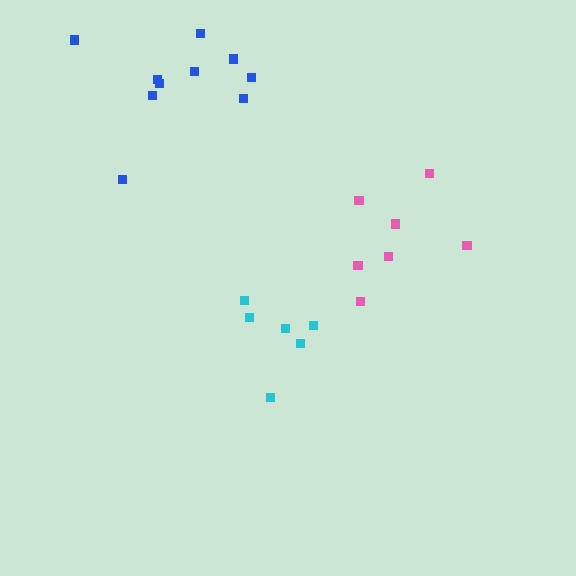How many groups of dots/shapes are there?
There are 3 groups.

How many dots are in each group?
Group 1: 7 dots, Group 2: 6 dots, Group 3: 10 dots (23 total).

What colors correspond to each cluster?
The clusters are colored: pink, cyan, blue.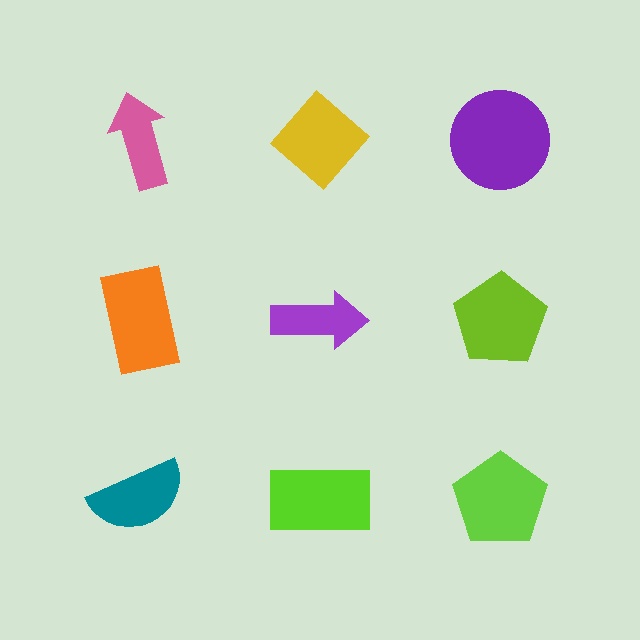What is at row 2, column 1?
An orange rectangle.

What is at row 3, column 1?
A teal semicircle.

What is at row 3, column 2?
A lime rectangle.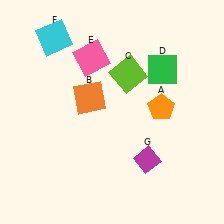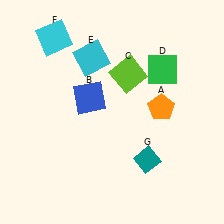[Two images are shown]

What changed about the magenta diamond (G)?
In Image 1, G is magenta. In Image 2, it changed to teal.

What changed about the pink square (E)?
In Image 1, E is pink. In Image 2, it changed to cyan.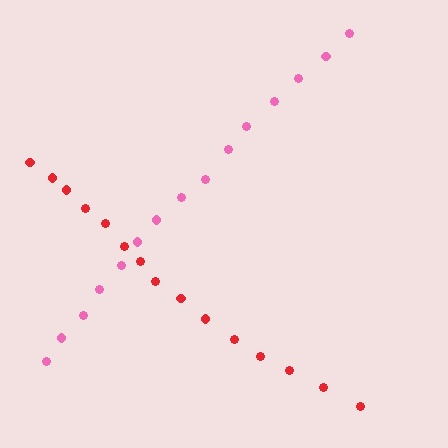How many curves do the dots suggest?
There are 2 distinct paths.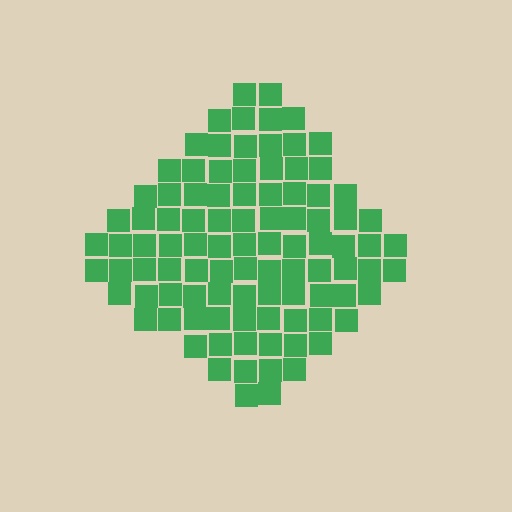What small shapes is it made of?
It is made of small squares.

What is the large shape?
The large shape is a diamond.